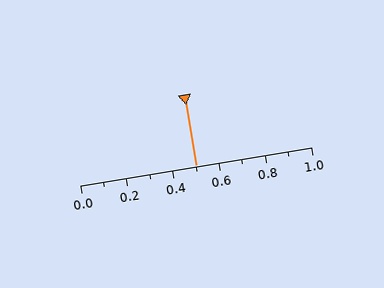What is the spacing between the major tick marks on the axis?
The major ticks are spaced 0.2 apart.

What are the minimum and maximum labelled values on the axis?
The axis runs from 0.0 to 1.0.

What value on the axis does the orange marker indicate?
The marker indicates approximately 0.5.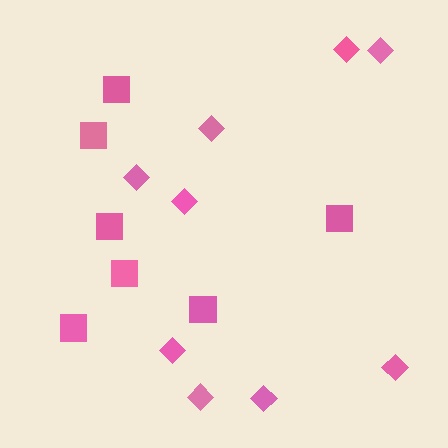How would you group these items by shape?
There are 2 groups: one group of diamonds (9) and one group of squares (7).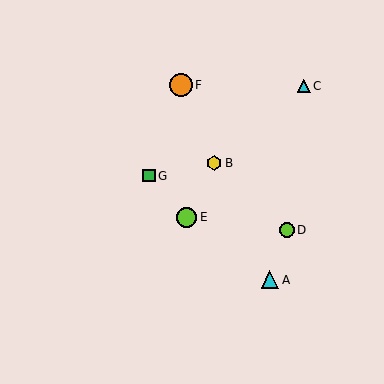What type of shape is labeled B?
Shape B is a yellow hexagon.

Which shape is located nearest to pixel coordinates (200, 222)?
The lime circle (labeled E) at (186, 217) is nearest to that location.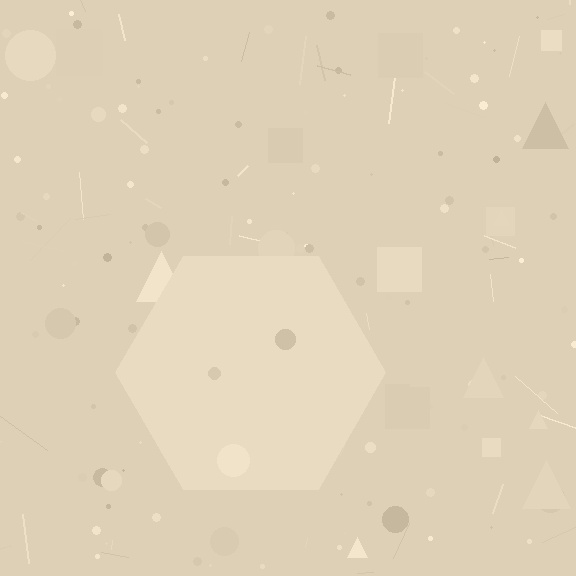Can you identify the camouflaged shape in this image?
The camouflaged shape is a hexagon.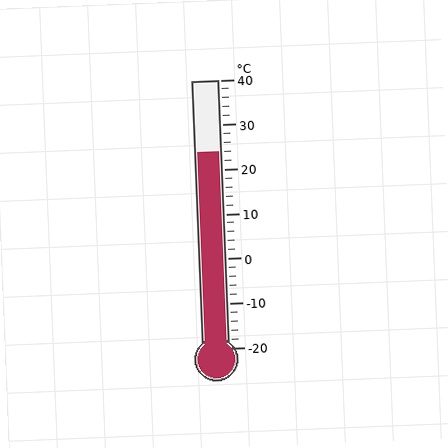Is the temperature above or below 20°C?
The temperature is above 20°C.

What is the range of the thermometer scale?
The thermometer scale ranges from -20°C to 40°C.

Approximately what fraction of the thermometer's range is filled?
The thermometer is filled to approximately 75% of its range.